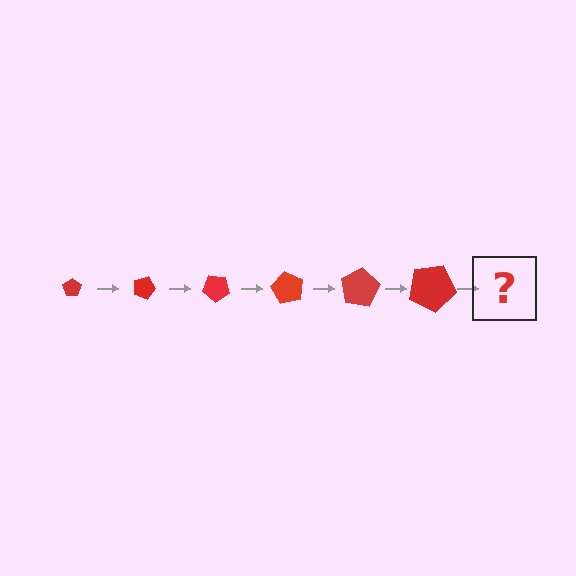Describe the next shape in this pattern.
It should be a pentagon, larger than the previous one and rotated 120 degrees from the start.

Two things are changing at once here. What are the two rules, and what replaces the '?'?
The two rules are that the pentagon grows larger each step and it rotates 20 degrees each step. The '?' should be a pentagon, larger than the previous one and rotated 120 degrees from the start.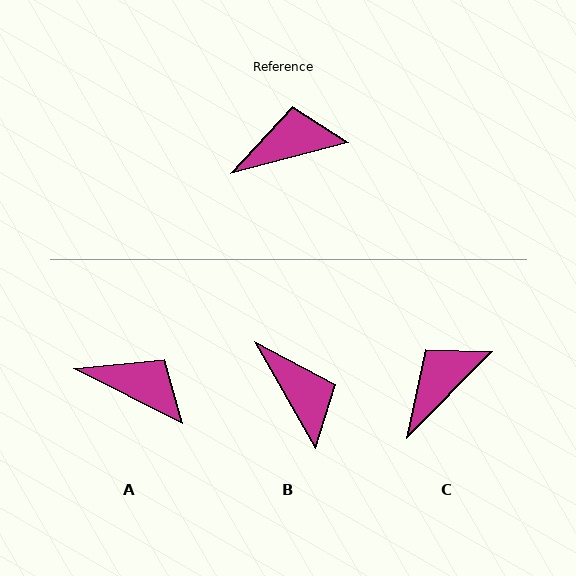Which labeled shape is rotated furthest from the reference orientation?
B, about 75 degrees away.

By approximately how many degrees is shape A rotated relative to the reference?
Approximately 41 degrees clockwise.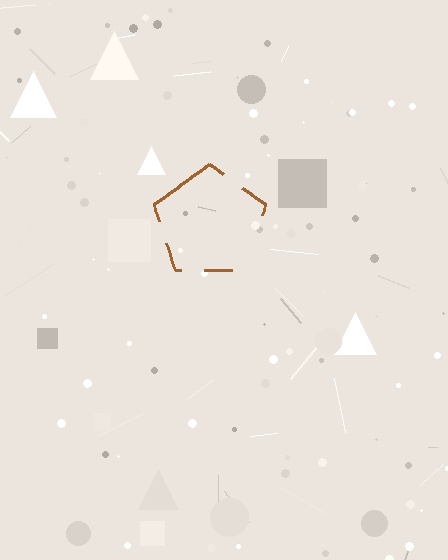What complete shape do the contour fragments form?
The contour fragments form a pentagon.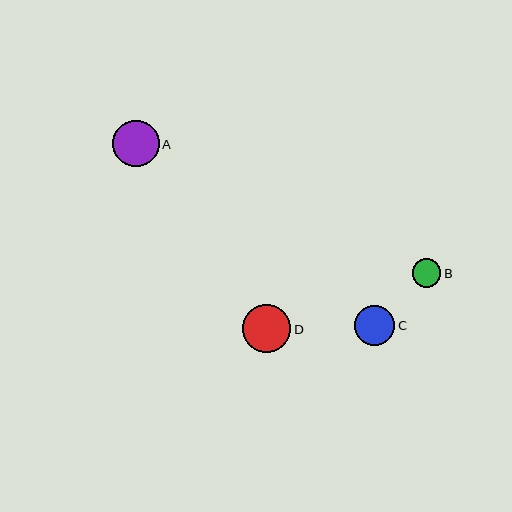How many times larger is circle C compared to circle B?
Circle C is approximately 1.4 times the size of circle B.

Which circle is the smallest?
Circle B is the smallest with a size of approximately 28 pixels.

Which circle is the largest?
Circle D is the largest with a size of approximately 48 pixels.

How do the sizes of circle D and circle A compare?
Circle D and circle A are approximately the same size.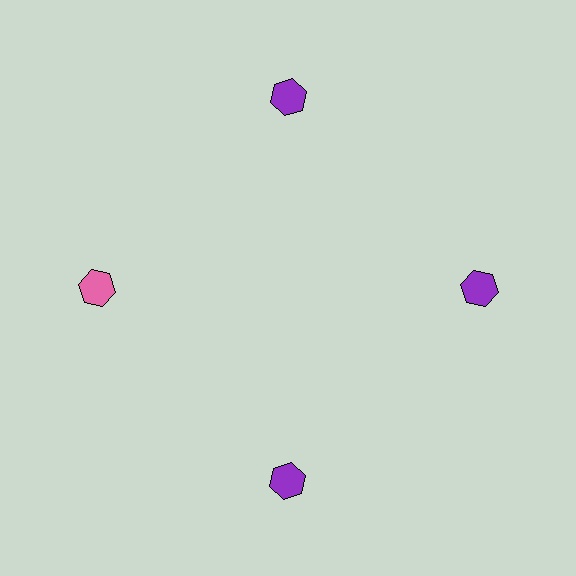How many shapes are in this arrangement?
There are 4 shapes arranged in a ring pattern.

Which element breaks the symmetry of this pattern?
The pink hexagon at roughly the 9 o'clock position breaks the symmetry. All other shapes are purple hexagons.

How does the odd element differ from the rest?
It has a different color: pink instead of purple.